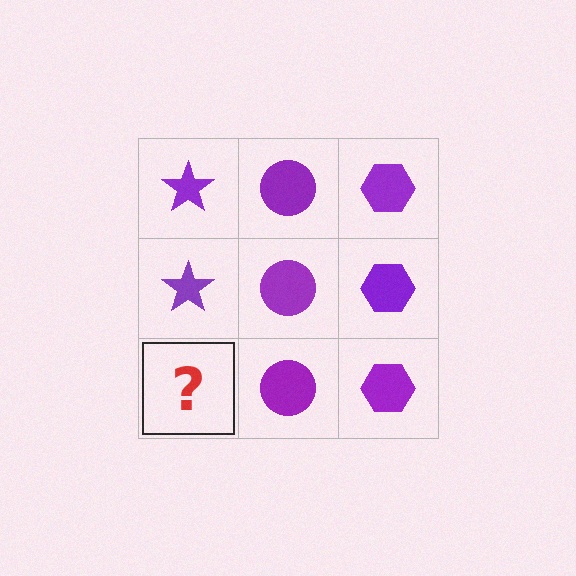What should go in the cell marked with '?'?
The missing cell should contain a purple star.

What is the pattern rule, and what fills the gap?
The rule is that each column has a consistent shape. The gap should be filled with a purple star.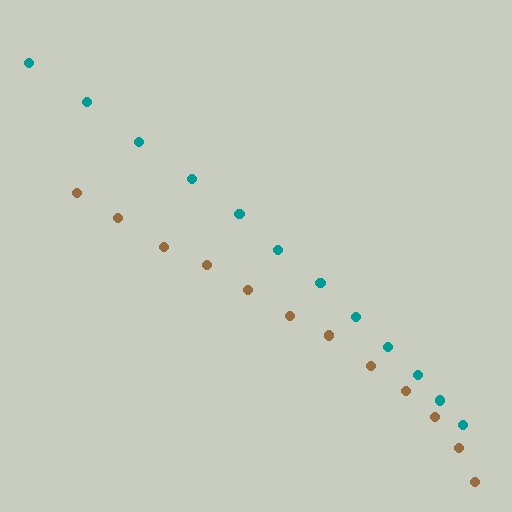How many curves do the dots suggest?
There are 2 distinct paths.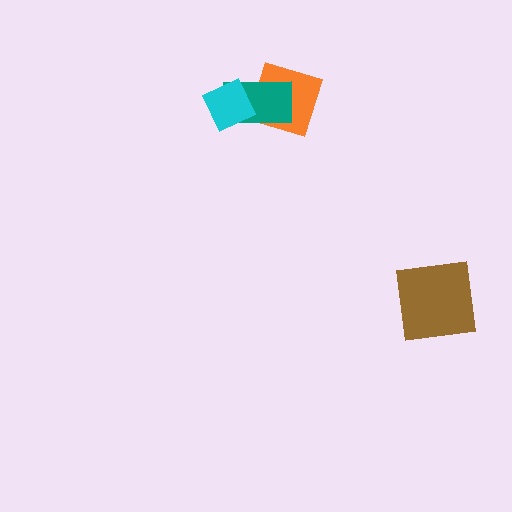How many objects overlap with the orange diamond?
2 objects overlap with the orange diamond.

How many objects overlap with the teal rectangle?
2 objects overlap with the teal rectangle.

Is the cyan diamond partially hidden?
No, no other shape covers it.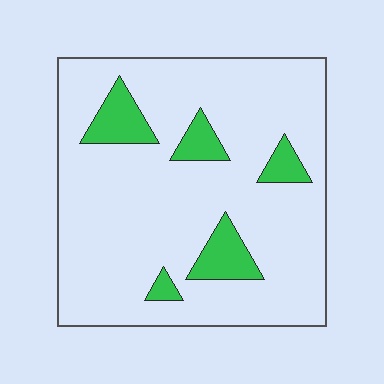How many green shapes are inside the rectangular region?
5.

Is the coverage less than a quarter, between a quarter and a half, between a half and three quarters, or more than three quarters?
Less than a quarter.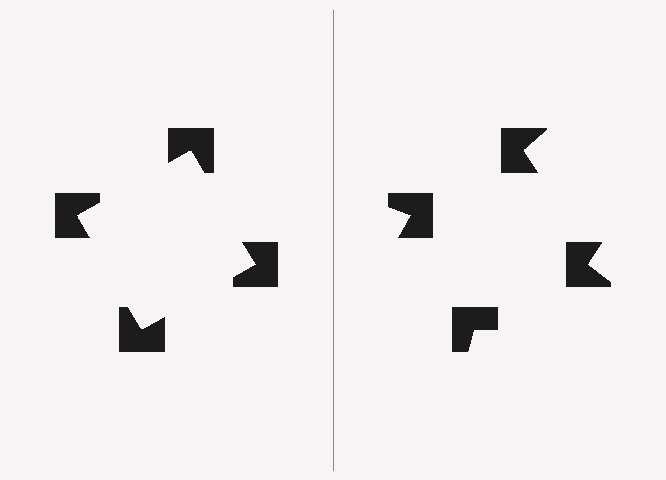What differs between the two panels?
The notched squares are positioned identically on both sides; only the wedge orientations differ. On the left they align to a square; on the right they are misaligned.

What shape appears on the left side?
An illusory square.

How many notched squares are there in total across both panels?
8 — 4 on each side.